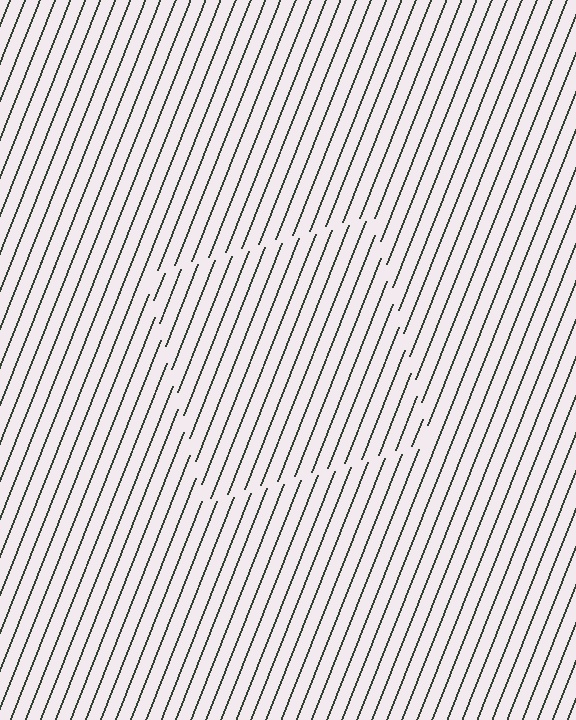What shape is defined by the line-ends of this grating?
An illusory square. The interior of the shape contains the same grating, shifted by half a period — the contour is defined by the phase discontinuity where line-ends from the inner and outer gratings abut.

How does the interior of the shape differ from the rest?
The interior of the shape contains the same grating, shifted by half a period — the contour is defined by the phase discontinuity where line-ends from the inner and outer gratings abut.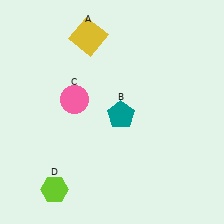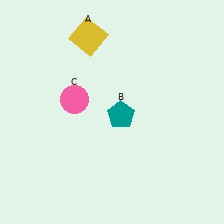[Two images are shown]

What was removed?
The lime hexagon (D) was removed in Image 2.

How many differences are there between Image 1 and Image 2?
There is 1 difference between the two images.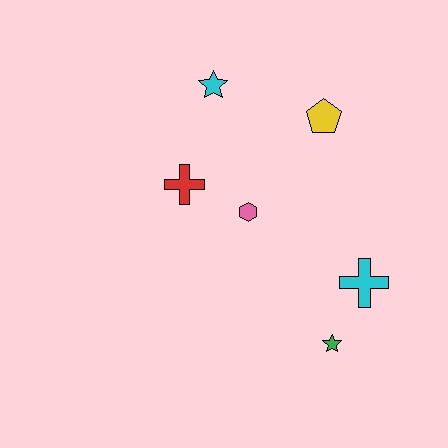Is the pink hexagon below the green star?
No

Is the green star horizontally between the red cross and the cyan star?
No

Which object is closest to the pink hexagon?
The red cross is closest to the pink hexagon.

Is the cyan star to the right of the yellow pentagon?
No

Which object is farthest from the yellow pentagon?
The green star is farthest from the yellow pentagon.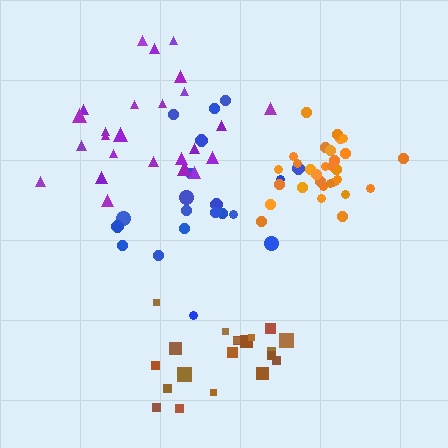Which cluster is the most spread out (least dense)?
Blue.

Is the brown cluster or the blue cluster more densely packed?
Brown.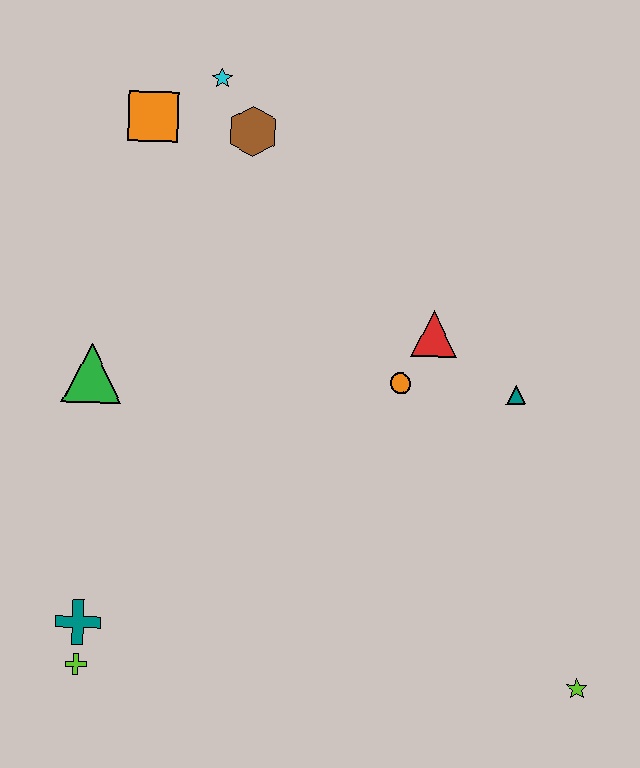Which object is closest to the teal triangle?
The red triangle is closest to the teal triangle.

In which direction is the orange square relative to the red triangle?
The orange square is to the left of the red triangle.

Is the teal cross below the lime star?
No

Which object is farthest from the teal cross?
The cyan star is farthest from the teal cross.